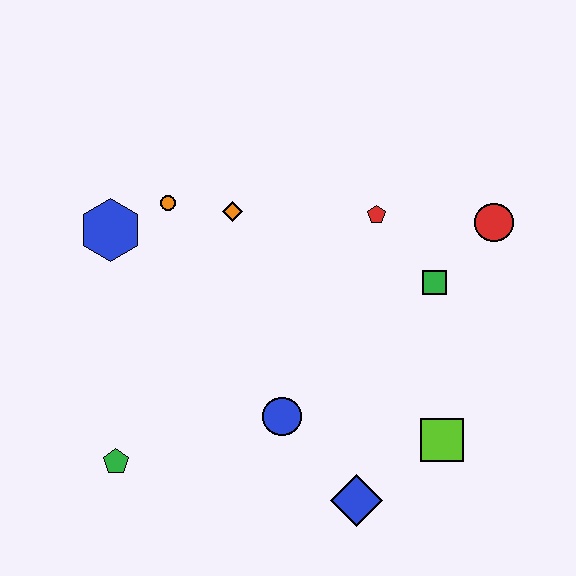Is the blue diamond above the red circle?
No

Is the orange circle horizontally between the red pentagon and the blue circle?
No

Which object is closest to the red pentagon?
The green square is closest to the red pentagon.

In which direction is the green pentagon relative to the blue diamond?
The green pentagon is to the left of the blue diamond.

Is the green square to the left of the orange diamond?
No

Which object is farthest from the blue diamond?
The blue hexagon is farthest from the blue diamond.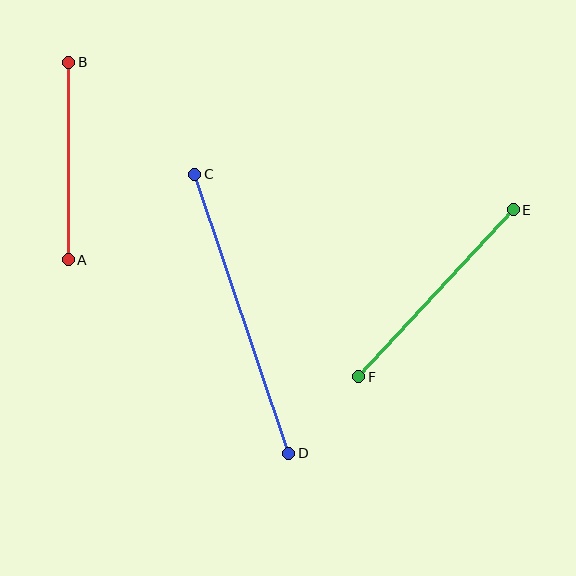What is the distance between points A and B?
The distance is approximately 198 pixels.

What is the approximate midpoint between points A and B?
The midpoint is at approximately (68, 161) pixels.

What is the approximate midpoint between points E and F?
The midpoint is at approximately (436, 293) pixels.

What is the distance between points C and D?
The distance is approximately 295 pixels.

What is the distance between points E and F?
The distance is approximately 227 pixels.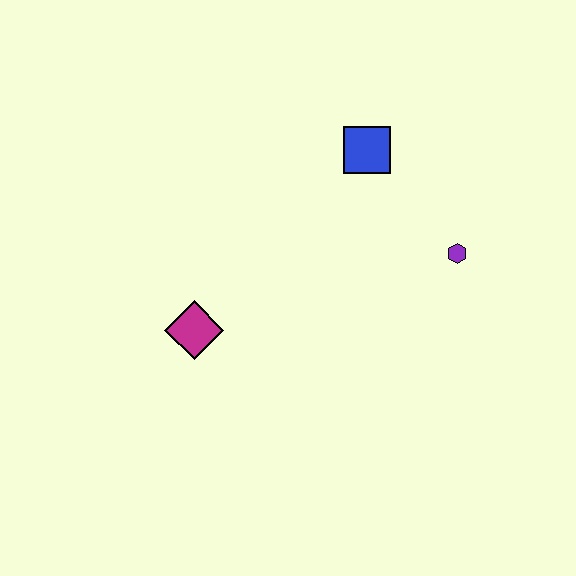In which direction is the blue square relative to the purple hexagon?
The blue square is above the purple hexagon.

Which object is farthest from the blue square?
The magenta diamond is farthest from the blue square.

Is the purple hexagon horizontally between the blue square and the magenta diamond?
No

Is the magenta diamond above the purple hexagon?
No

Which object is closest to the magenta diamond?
The blue square is closest to the magenta diamond.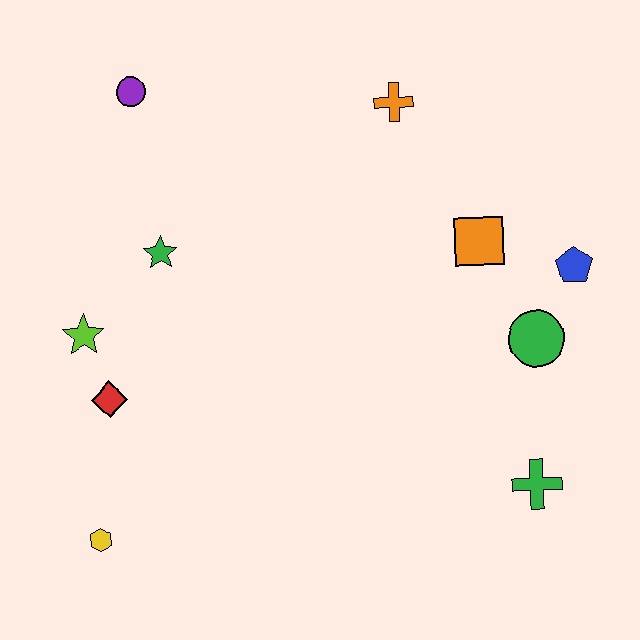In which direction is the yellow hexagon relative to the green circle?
The yellow hexagon is to the left of the green circle.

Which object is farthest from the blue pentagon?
The yellow hexagon is farthest from the blue pentagon.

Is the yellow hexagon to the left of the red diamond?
Yes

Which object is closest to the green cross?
The green circle is closest to the green cross.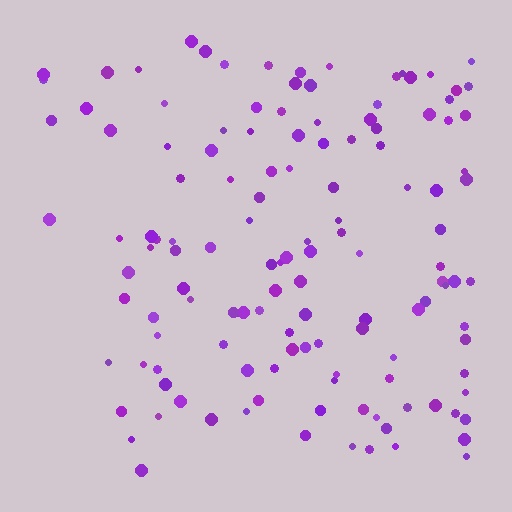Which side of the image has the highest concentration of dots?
The right.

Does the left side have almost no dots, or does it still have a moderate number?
Still a moderate number, just noticeably fewer than the right.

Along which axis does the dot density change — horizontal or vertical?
Horizontal.